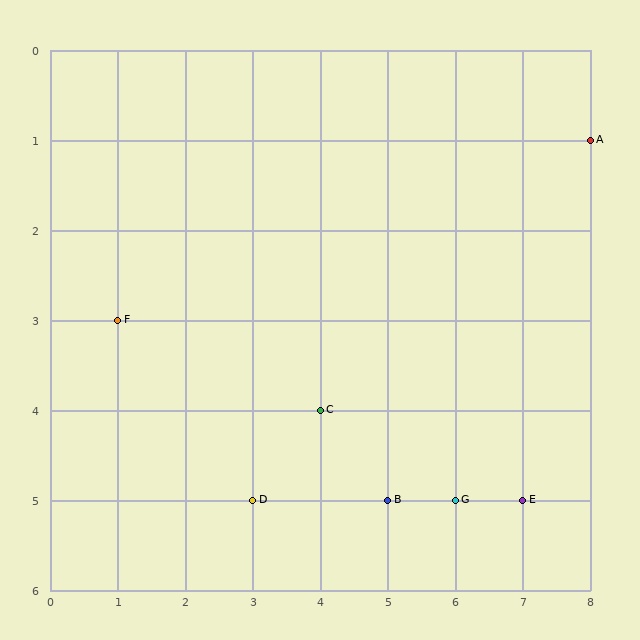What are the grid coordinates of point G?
Point G is at grid coordinates (6, 5).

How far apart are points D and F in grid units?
Points D and F are 2 columns and 2 rows apart (about 2.8 grid units diagonally).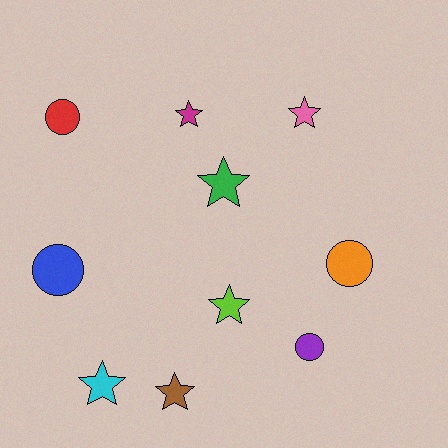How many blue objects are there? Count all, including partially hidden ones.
There is 1 blue object.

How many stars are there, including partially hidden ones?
There are 6 stars.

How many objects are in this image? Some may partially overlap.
There are 10 objects.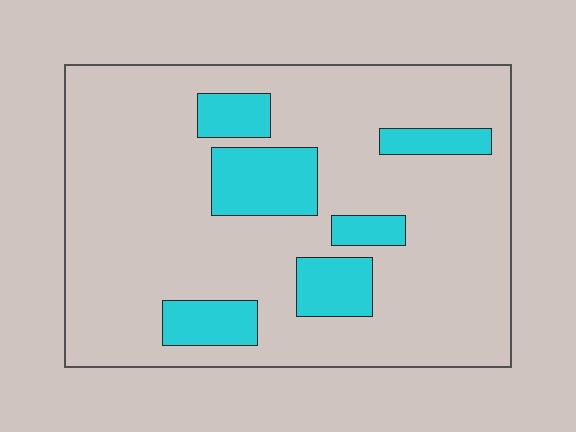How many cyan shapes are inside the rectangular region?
6.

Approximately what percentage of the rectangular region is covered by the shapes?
Approximately 20%.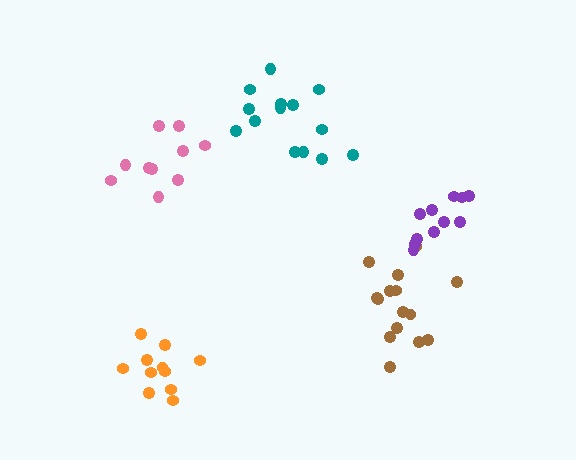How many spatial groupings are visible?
There are 5 spatial groupings.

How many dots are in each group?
Group 1: 10 dots, Group 2: 11 dots, Group 3: 14 dots, Group 4: 15 dots, Group 5: 11 dots (61 total).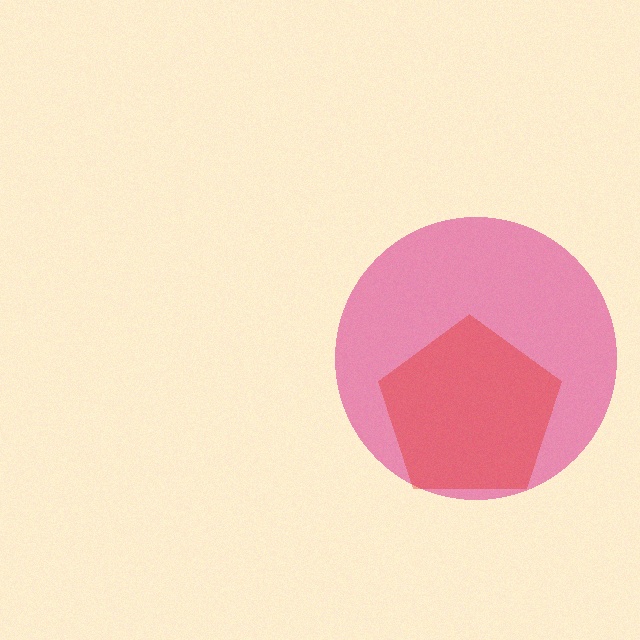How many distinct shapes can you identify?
There are 2 distinct shapes: a magenta circle, a red pentagon.